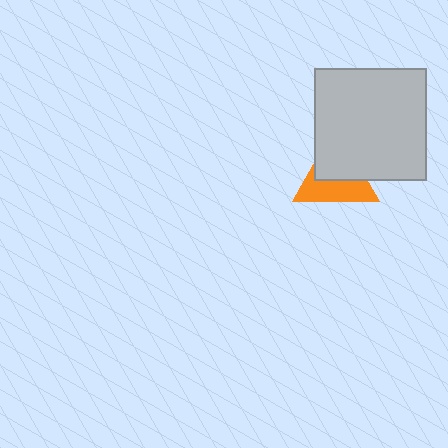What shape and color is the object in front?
The object in front is a light gray square.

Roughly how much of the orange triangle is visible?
About half of it is visible (roughly 48%).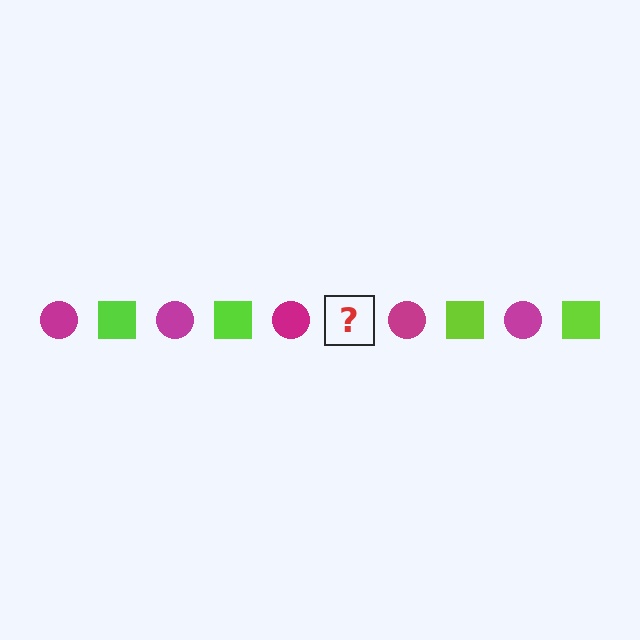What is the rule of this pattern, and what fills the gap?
The rule is that the pattern alternates between magenta circle and lime square. The gap should be filled with a lime square.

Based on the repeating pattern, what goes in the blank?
The blank should be a lime square.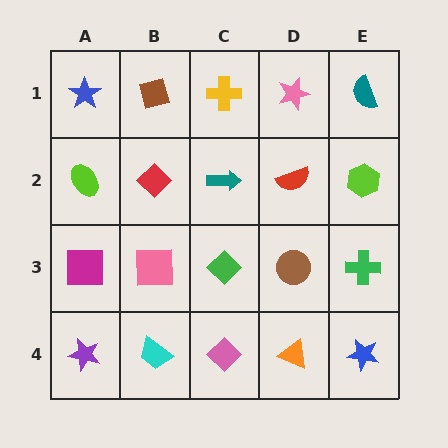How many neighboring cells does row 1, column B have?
3.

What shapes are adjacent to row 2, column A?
A blue star (row 1, column A), a magenta square (row 3, column A), a red diamond (row 2, column B).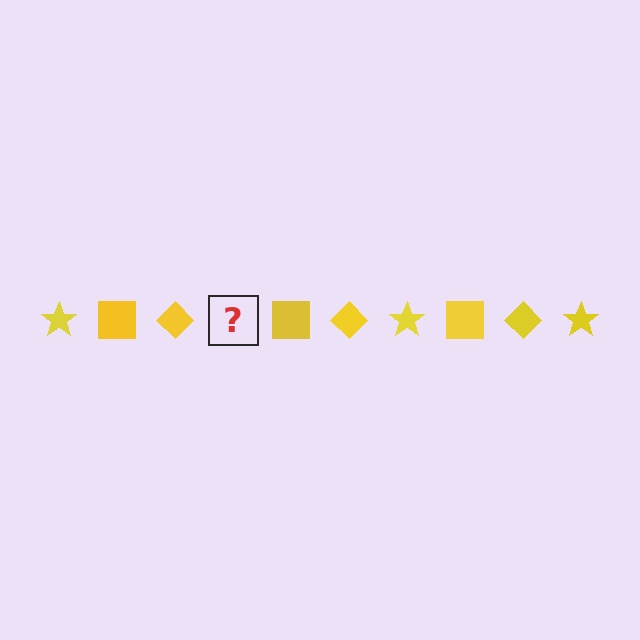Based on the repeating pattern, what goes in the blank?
The blank should be a yellow star.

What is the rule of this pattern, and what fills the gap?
The rule is that the pattern cycles through star, square, diamond shapes in yellow. The gap should be filled with a yellow star.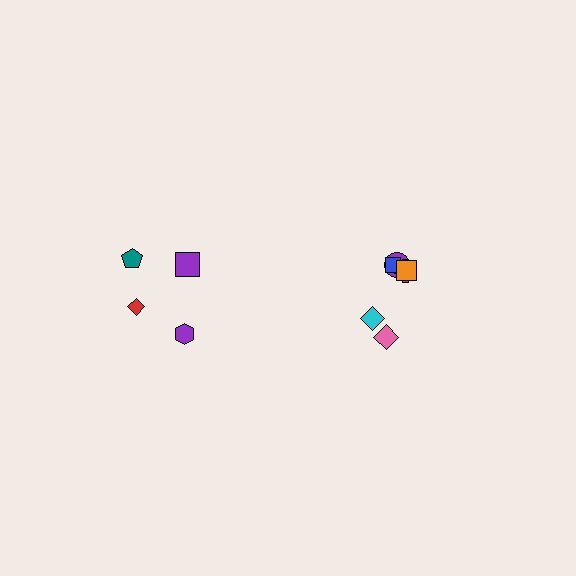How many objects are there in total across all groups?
There are 10 objects.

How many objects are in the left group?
There are 4 objects.